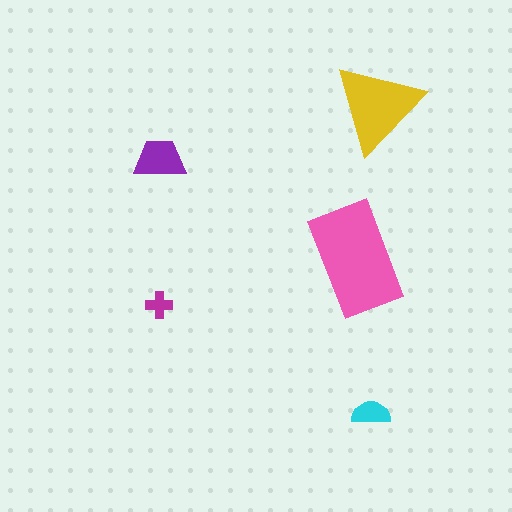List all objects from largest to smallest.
The pink rectangle, the yellow triangle, the purple trapezoid, the cyan semicircle, the magenta cross.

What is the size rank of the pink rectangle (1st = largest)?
1st.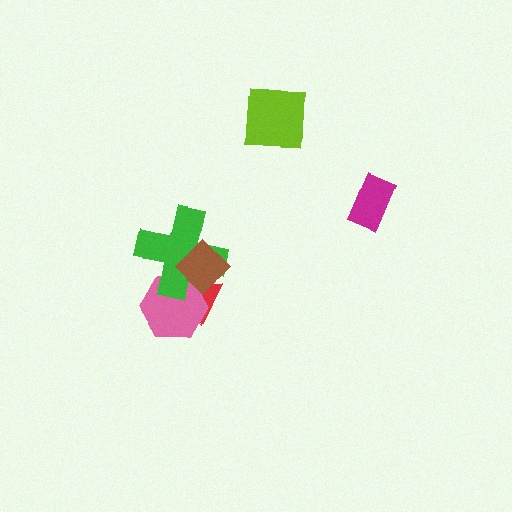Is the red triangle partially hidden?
Yes, it is partially covered by another shape.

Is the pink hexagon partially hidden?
Yes, it is partially covered by another shape.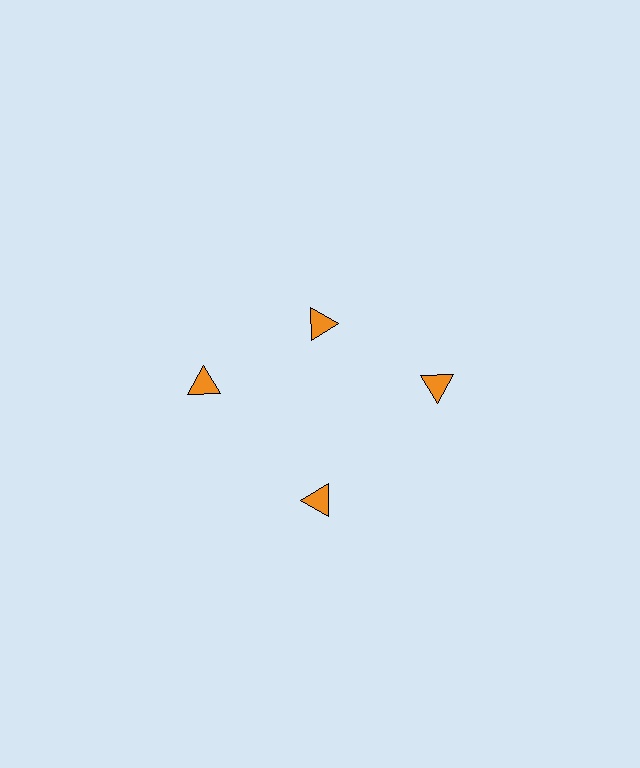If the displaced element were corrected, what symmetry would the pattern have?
It would have 4-fold rotational symmetry — the pattern would map onto itself every 90 degrees.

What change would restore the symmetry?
The symmetry would be restored by moving it outward, back onto the ring so that all 4 triangles sit at equal angles and equal distance from the center.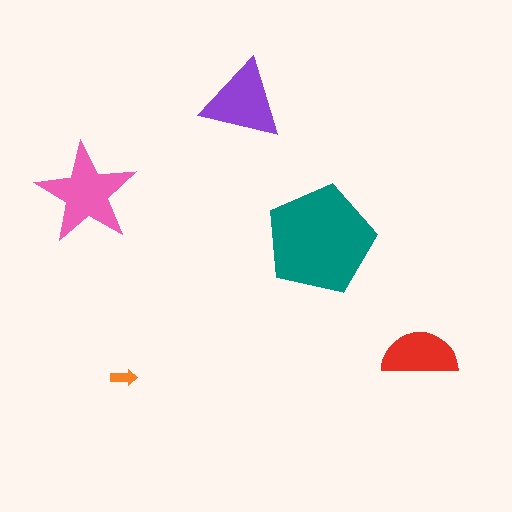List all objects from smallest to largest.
The orange arrow, the red semicircle, the purple triangle, the pink star, the teal pentagon.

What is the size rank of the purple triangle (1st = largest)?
3rd.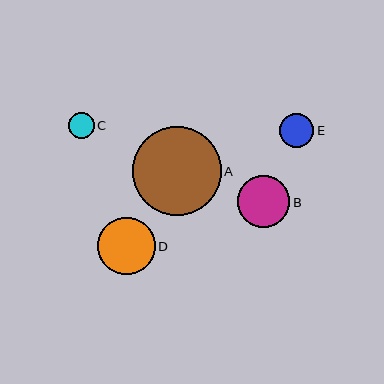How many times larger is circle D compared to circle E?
Circle D is approximately 1.7 times the size of circle E.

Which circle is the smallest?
Circle C is the smallest with a size of approximately 26 pixels.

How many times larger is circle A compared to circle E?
Circle A is approximately 2.6 times the size of circle E.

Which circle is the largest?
Circle A is the largest with a size of approximately 89 pixels.